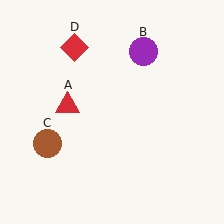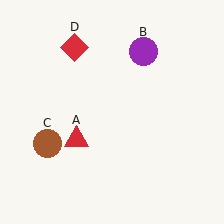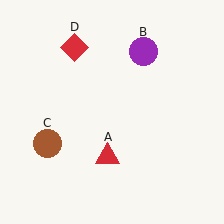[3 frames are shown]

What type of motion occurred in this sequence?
The red triangle (object A) rotated counterclockwise around the center of the scene.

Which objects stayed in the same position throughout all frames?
Purple circle (object B) and brown circle (object C) and red diamond (object D) remained stationary.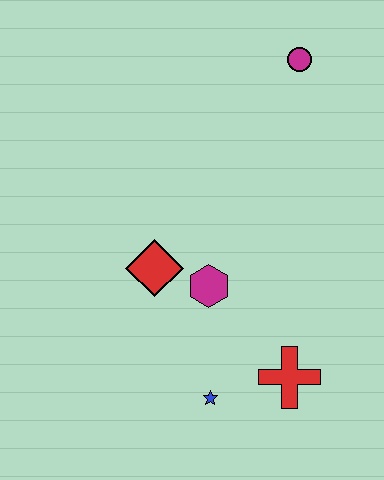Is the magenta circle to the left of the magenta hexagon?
No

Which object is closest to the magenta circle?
The magenta hexagon is closest to the magenta circle.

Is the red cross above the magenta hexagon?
No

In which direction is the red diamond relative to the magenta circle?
The red diamond is below the magenta circle.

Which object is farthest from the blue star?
The magenta circle is farthest from the blue star.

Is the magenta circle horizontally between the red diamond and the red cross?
No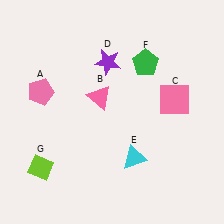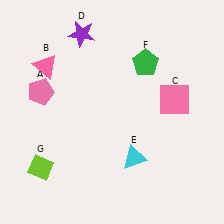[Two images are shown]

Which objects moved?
The objects that moved are: the pink triangle (B), the purple star (D).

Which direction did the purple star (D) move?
The purple star (D) moved up.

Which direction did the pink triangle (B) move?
The pink triangle (B) moved left.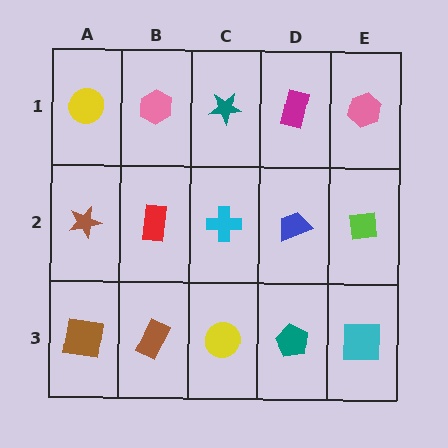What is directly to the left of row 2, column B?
A brown star.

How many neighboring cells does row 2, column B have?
4.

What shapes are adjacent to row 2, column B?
A pink hexagon (row 1, column B), a brown rectangle (row 3, column B), a brown star (row 2, column A), a cyan cross (row 2, column C).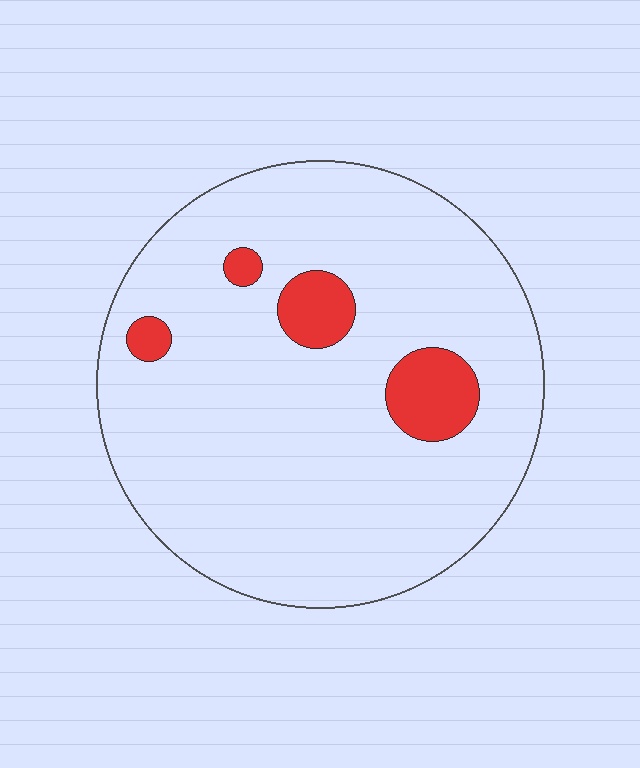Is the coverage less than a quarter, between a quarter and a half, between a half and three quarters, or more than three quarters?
Less than a quarter.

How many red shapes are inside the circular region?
4.